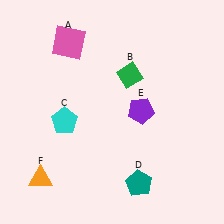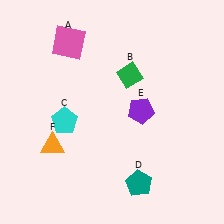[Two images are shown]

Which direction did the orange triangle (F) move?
The orange triangle (F) moved up.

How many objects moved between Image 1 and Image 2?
1 object moved between the two images.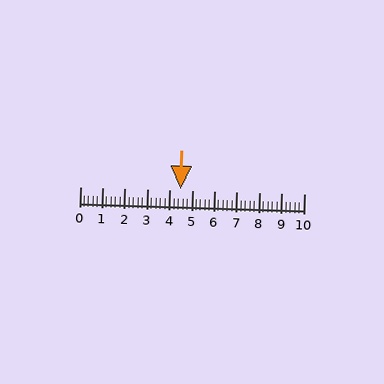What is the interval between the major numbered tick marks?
The major tick marks are spaced 1 units apart.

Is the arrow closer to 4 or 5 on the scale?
The arrow is closer to 5.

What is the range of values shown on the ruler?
The ruler shows values from 0 to 10.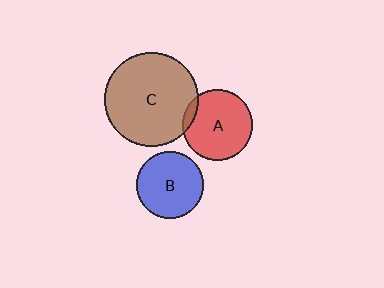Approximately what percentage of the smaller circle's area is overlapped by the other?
Approximately 10%.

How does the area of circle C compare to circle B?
Approximately 2.0 times.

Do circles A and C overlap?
Yes.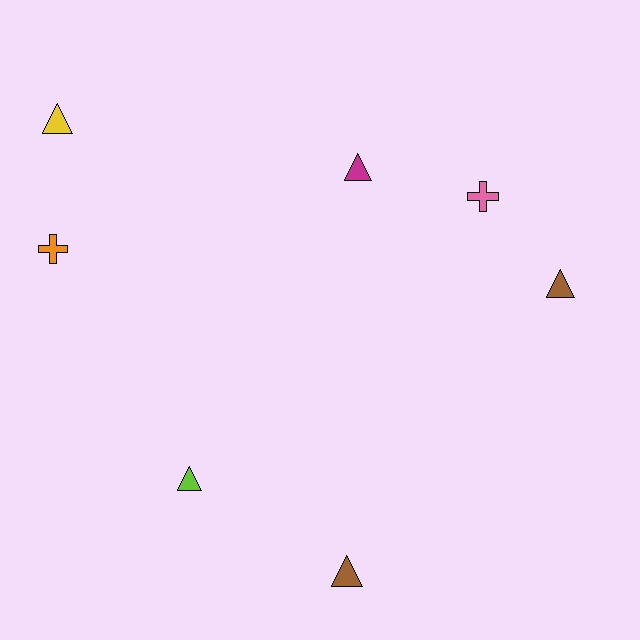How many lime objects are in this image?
There is 1 lime object.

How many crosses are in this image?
There are 2 crosses.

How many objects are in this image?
There are 7 objects.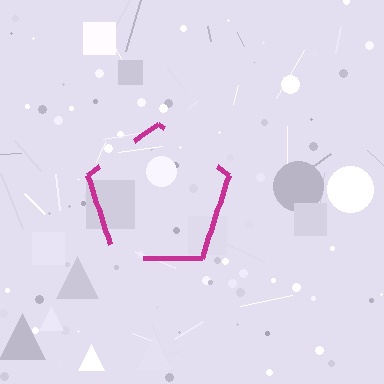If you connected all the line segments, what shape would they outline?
They would outline a pentagon.